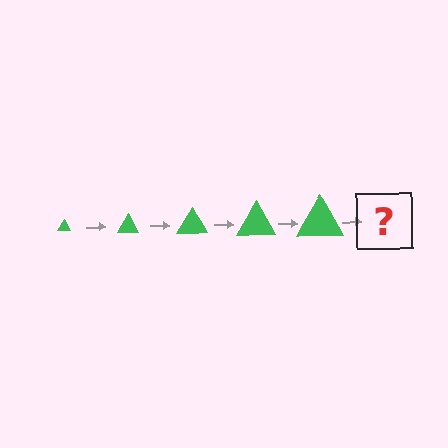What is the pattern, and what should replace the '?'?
The pattern is that the triangle gets progressively larger each step. The '?' should be a green triangle, larger than the previous one.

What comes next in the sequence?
The next element should be a green triangle, larger than the previous one.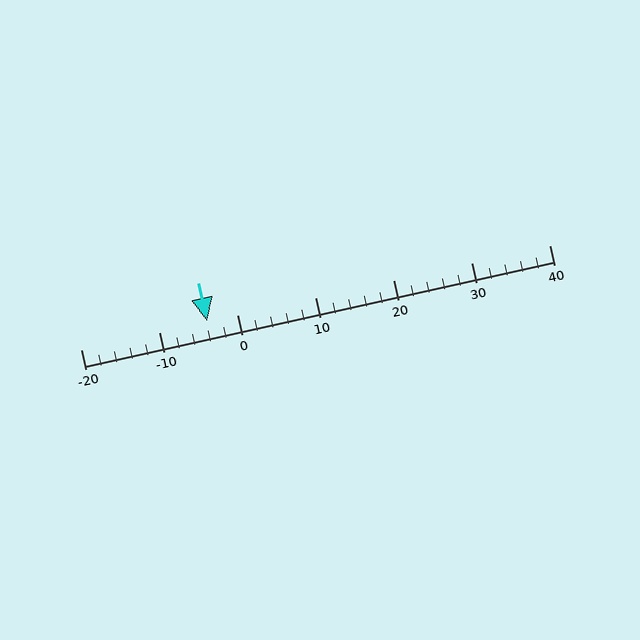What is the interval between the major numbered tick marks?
The major tick marks are spaced 10 units apart.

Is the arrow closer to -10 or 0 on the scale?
The arrow is closer to 0.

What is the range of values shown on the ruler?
The ruler shows values from -20 to 40.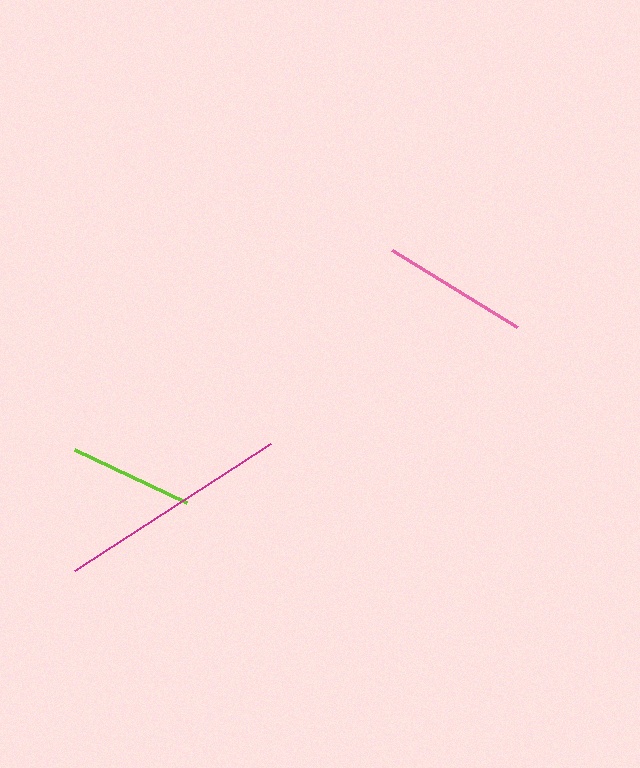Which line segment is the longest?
The magenta line is the longest at approximately 233 pixels.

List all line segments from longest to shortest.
From longest to shortest: magenta, pink, lime.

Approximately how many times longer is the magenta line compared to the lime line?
The magenta line is approximately 1.9 times the length of the lime line.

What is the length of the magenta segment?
The magenta segment is approximately 233 pixels long.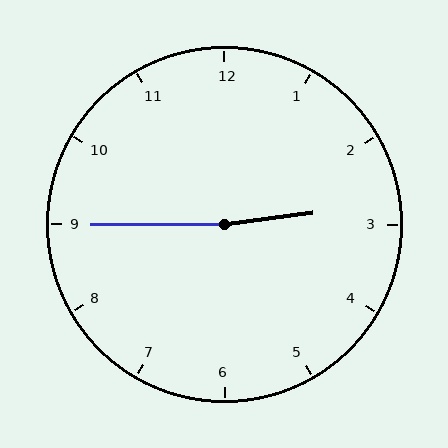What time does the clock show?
2:45.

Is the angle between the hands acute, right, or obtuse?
It is obtuse.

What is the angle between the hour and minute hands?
Approximately 172 degrees.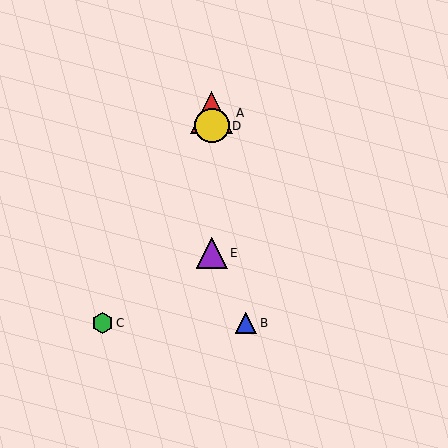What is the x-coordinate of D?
Object D is at x≈212.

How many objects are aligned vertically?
3 objects (A, D, E) are aligned vertically.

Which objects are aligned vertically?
Objects A, D, E are aligned vertically.